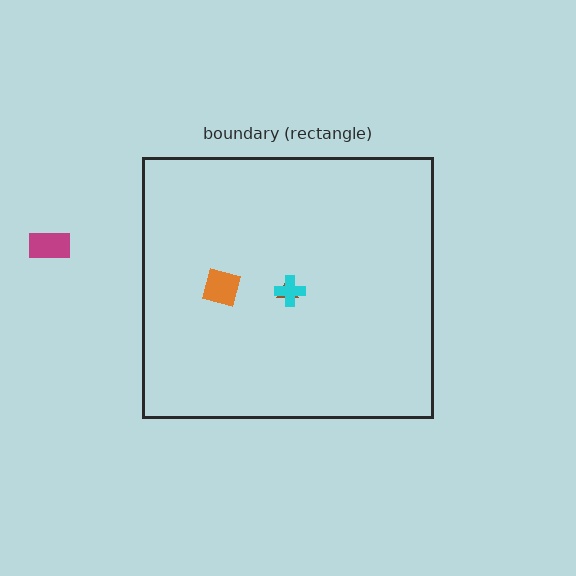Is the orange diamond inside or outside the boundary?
Inside.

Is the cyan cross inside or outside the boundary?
Inside.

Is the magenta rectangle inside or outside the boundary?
Outside.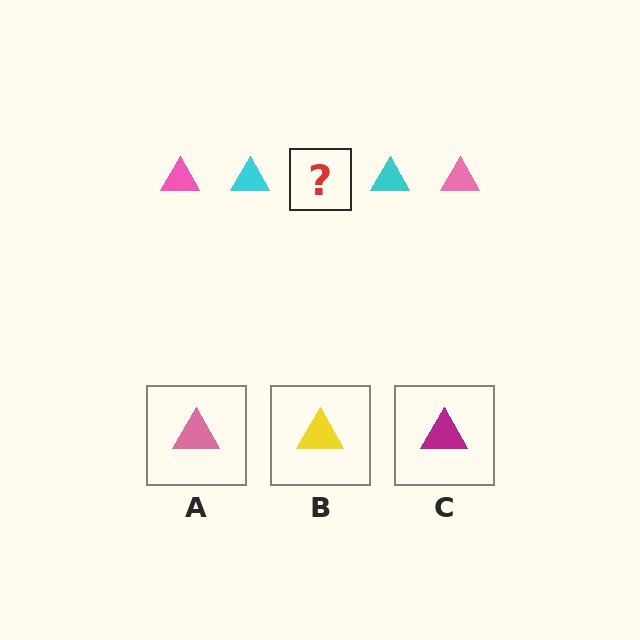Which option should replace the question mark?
Option A.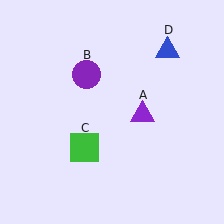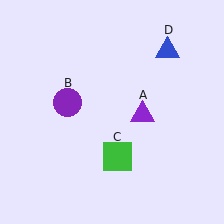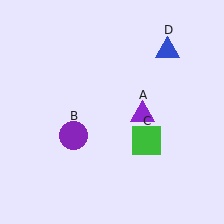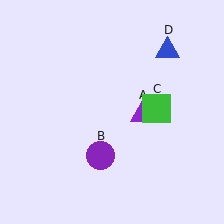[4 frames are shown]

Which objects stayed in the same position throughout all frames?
Purple triangle (object A) and blue triangle (object D) remained stationary.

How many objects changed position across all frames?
2 objects changed position: purple circle (object B), green square (object C).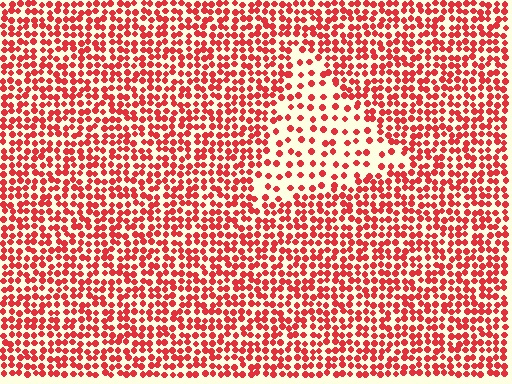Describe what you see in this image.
The image contains small red elements arranged at two different densities. A triangle-shaped region is visible where the elements are less densely packed than the surrounding area.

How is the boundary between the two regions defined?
The boundary is defined by a change in element density (approximately 2.2x ratio). All elements are the same color, size, and shape.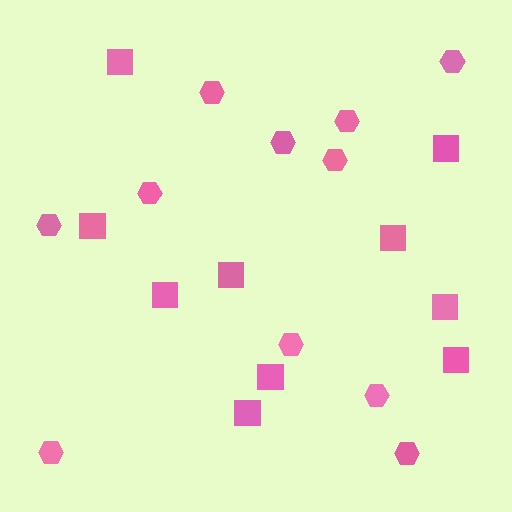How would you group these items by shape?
There are 2 groups: one group of squares (10) and one group of hexagons (11).